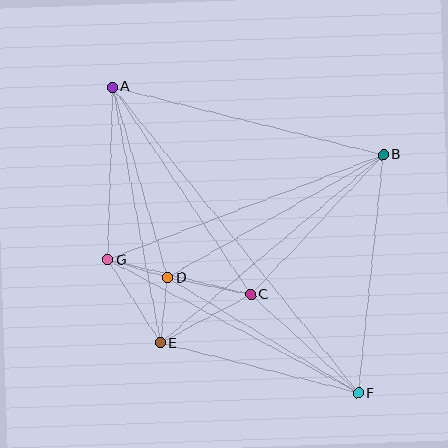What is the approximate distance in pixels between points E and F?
The distance between E and F is approximately 204 pixels.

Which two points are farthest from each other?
Points A and F are farthest from each other.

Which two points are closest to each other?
Points D and G are closest to each other.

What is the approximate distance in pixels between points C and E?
The distance between C and E is approximately 103 pixels.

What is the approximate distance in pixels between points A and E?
The distance between A and E is approximately 261 pixels.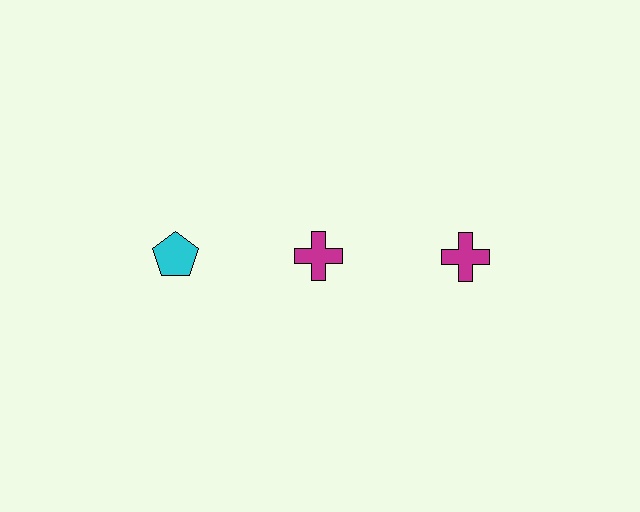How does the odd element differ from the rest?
It differs in both color (cyan instead of magenta) and shape (pentagon instead of cross).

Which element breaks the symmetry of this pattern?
The cyan pentagon in the top row, leftmost column breaks the symmetry. All other shapes are magenta crosses.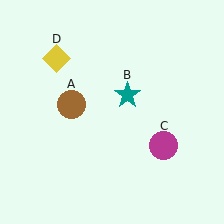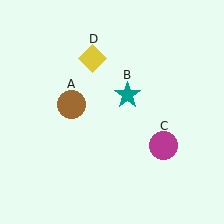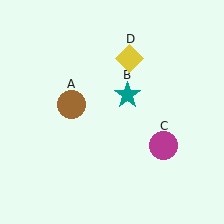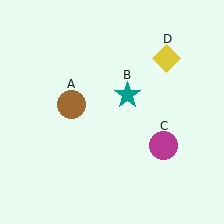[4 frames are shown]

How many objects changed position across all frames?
1 object changed position: yellow diamond (object D).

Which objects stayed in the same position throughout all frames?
Brown circle (object A) and teal star (object B) and magenta circle (object C) remained stationary.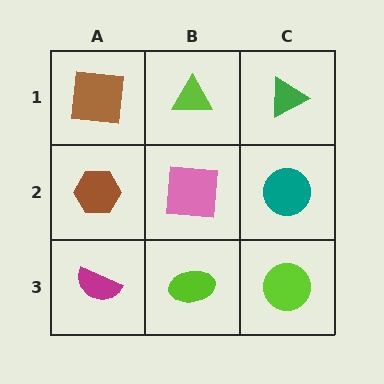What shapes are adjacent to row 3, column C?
A teal circle (row 2, column C), a lime ellipse (row 3, column B).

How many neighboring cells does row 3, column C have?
2.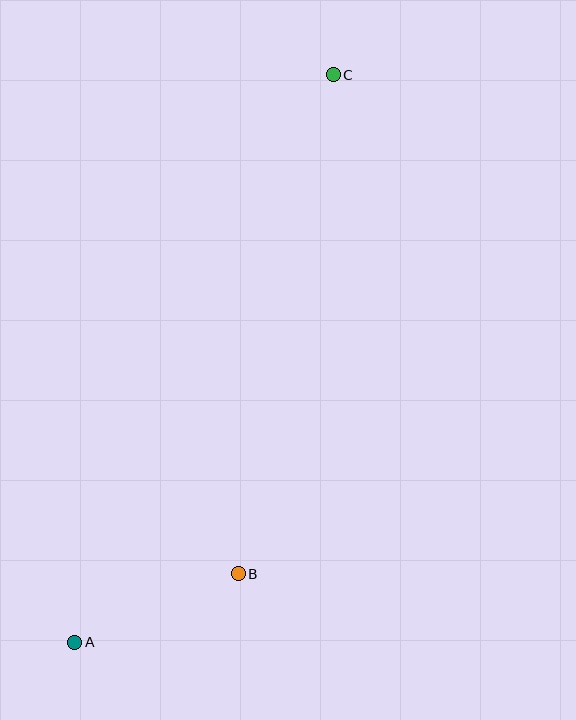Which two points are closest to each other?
Points A and B are closest to each other.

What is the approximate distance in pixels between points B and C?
The distance between B and C is approximately 508 pixels.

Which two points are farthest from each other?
Points A and C are farthest from each other.